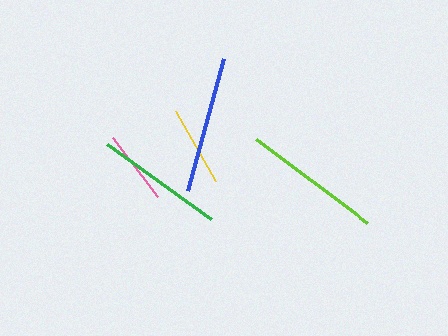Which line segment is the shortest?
The pink line is the shortest at approximately 75 pixels.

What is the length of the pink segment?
The pink segment is approximately 75 pixels long.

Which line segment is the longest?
The lime line is the longest at approximately 139 pixels.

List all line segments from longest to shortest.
From longest to shortest: lime, blue, green, yellow, pink.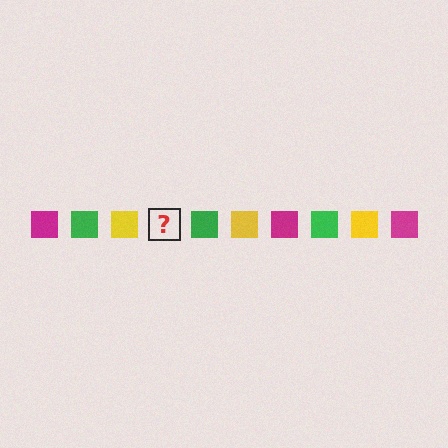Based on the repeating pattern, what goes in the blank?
The blank should be a magenta square.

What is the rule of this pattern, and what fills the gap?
The rule is that the pattern cycles through magenta, green, yellow squares. The gap should be filled with a magenta square.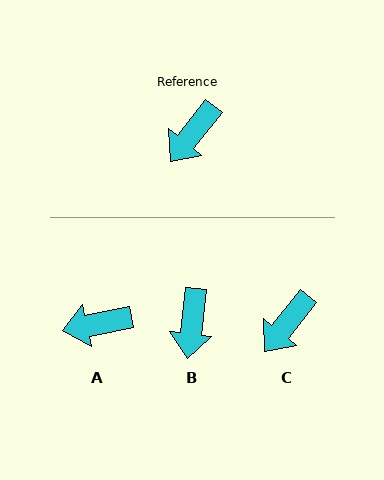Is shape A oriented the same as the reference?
No, it is off by about 40 degrees.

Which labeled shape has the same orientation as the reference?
C.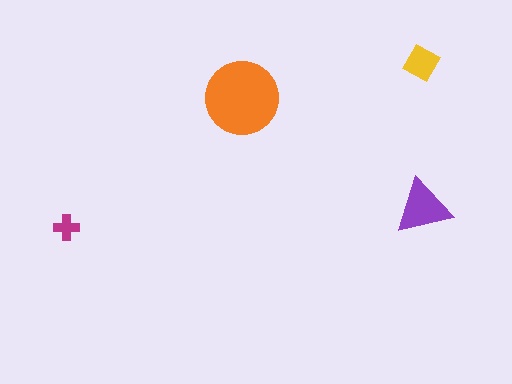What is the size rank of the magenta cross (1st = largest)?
4th.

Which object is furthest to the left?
The magenta cross is leftmost.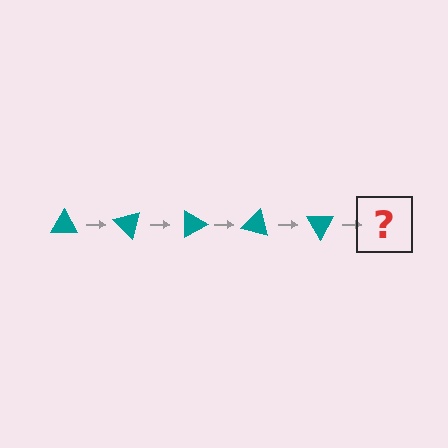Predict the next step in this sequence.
The next step is a teal triangle rotated 225 degrees.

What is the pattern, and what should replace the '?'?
The pattern is that the triangle rotates 45 degrees each step. The '?' should be a teal triangle rotated 225 degrees.